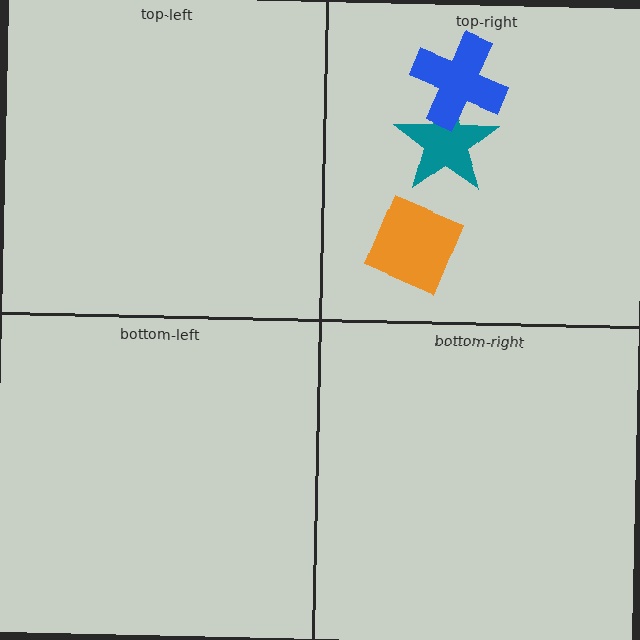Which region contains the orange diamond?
The top-right region.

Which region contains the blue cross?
The top-right region.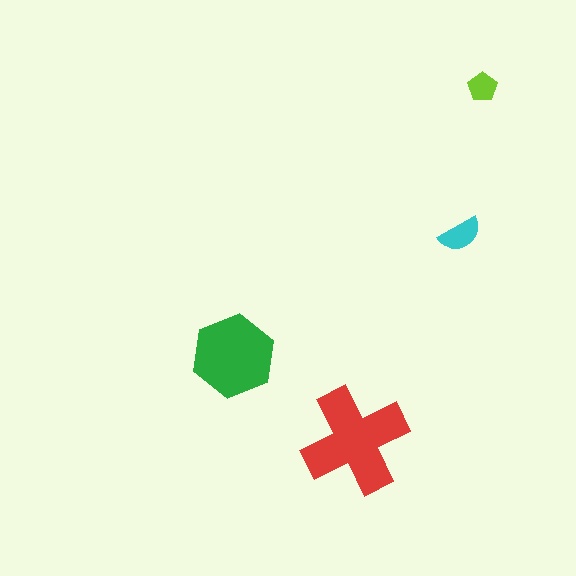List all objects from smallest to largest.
The lime pentagon, the cyan semicircle, the green hexagon, the red cross.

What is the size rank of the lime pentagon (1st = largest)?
4th.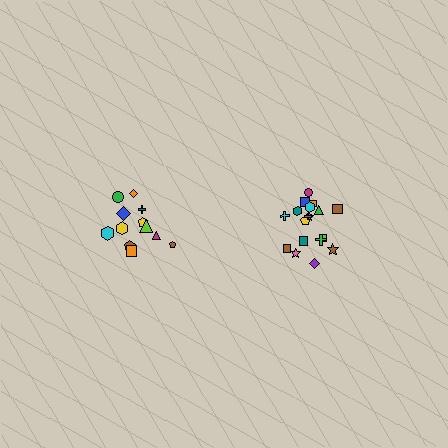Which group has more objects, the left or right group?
The right group.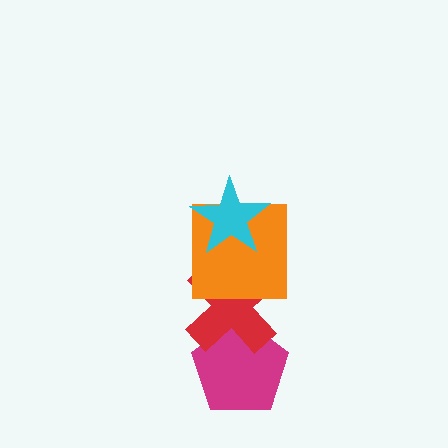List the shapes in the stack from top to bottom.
From top to bottom: the cyan star, the orange square, the red cross, the magenta pentagon.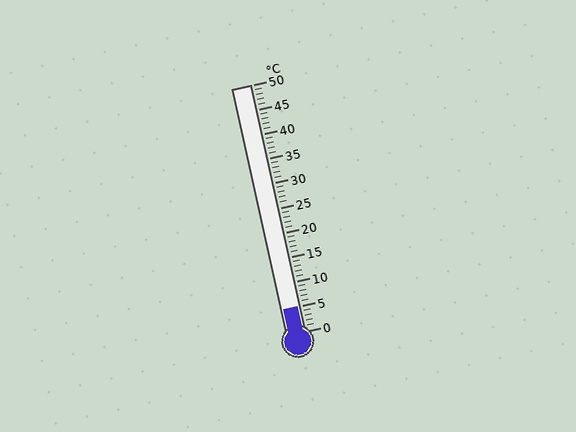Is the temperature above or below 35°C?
The temperature is below 35°C.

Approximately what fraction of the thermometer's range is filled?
The thermometer is filled to approximately 10% of its range.